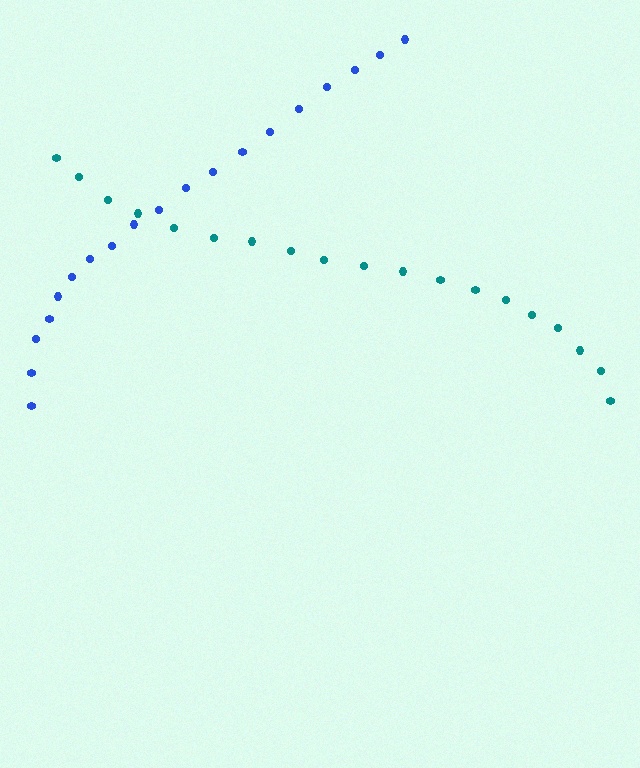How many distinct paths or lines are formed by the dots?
There are 2 distinct paths.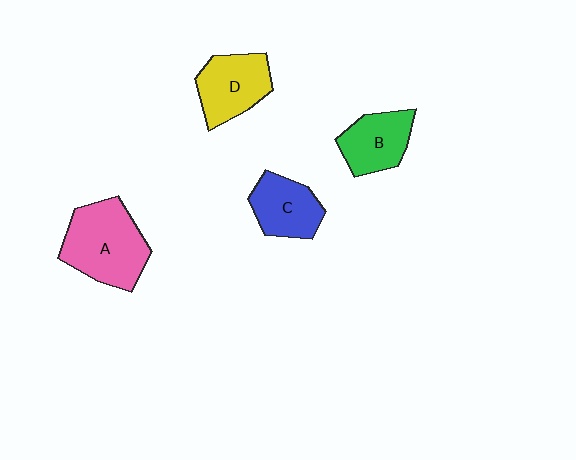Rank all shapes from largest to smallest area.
From largest to smallest: A (pink), D (yellow), B (green), C (blue).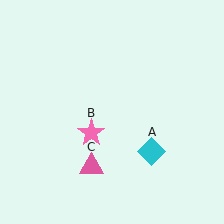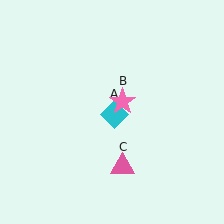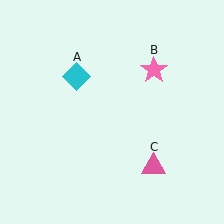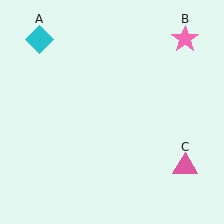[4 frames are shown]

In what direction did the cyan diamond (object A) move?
The cyan diamond (object A) moved up and to the left.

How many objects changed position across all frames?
3 objects changed position: cyan diamond (object A), pink star (object B), pink triangle (object C).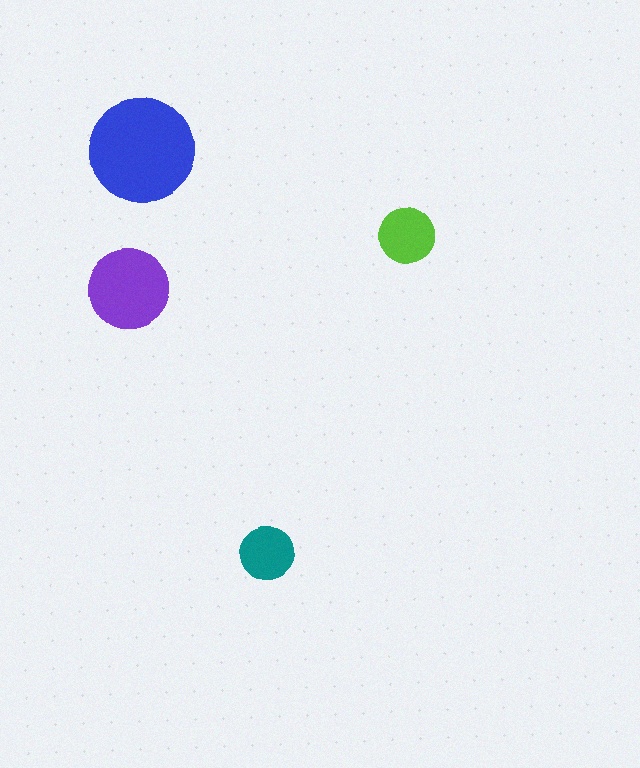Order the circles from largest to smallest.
the blue one, the purple one, the lime one, the teal one.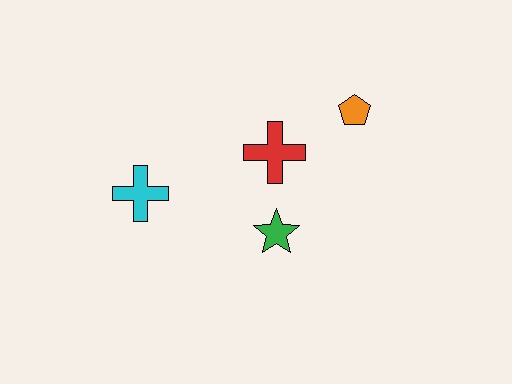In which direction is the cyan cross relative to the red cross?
The cyan cross is to the left of the red cross.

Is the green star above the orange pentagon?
No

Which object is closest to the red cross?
The green star is closest to the red cross.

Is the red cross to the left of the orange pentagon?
Yes